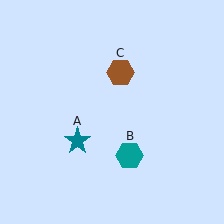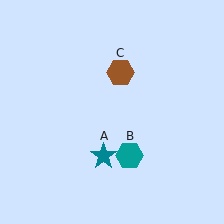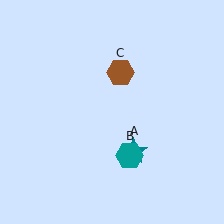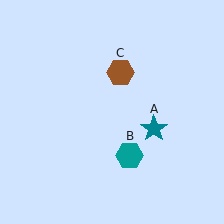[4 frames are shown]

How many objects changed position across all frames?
1 object changed position: teal star (object A).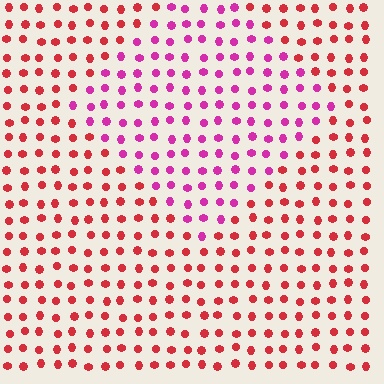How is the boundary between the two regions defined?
The boundary is defined purely by a slight shift in hue (about 40 degrees). Spacing, size, and orientation are identical on both sides.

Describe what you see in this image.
The image is filled with small red elements in a uniform arrangement. A diamond-shaped region is visible where the elements are tinted to a slightly different hue, forming a subtle color boundary.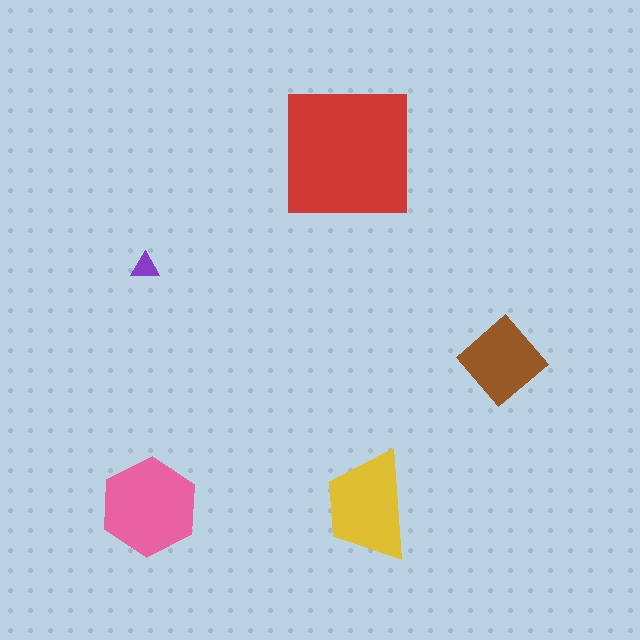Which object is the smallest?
The purple triangle.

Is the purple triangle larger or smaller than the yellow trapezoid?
Smaller.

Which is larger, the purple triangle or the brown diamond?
The brown diamond.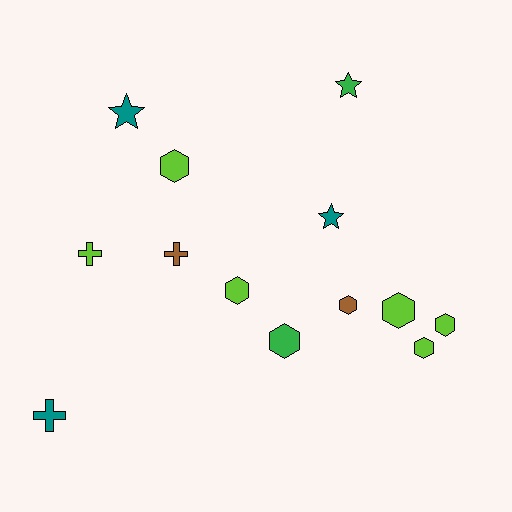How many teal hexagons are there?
There are no teal hexagons.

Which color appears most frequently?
Lime, with 6 objects.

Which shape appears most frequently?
Hexagon, with 7 objects.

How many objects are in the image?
There are 13 objects.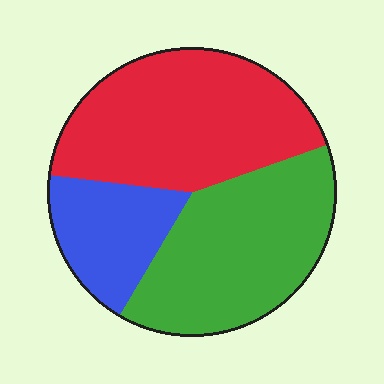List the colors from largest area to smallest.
From largest to smallest: red, green, blue.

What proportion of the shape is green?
Green covers about 40% of the shape.